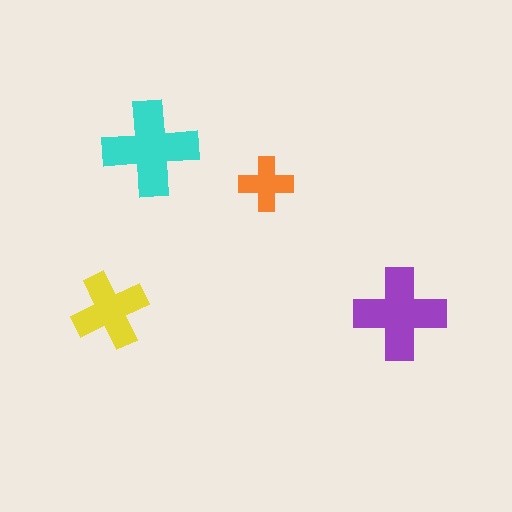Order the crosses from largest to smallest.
the cyan one, the purple one, the yellow one, the orange one.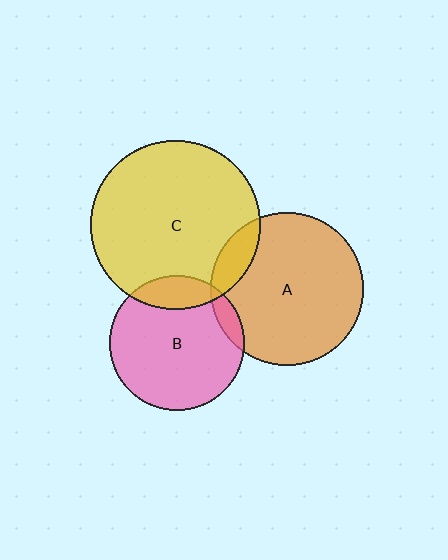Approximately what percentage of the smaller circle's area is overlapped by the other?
Approximately 10%.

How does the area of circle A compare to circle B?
Approximately 1.3 times.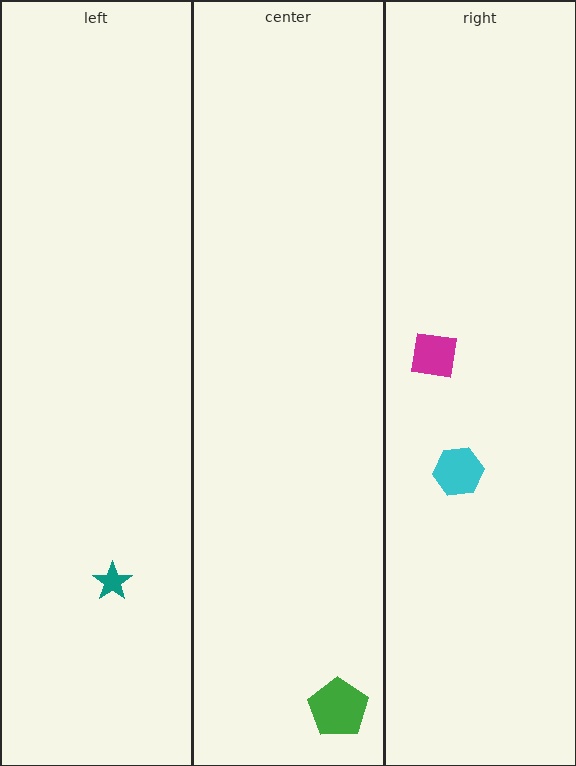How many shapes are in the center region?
1.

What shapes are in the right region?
The cyan hexagon, the magenta square.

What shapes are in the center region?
The green pentagon.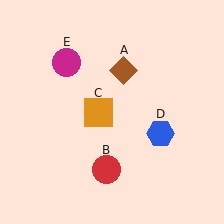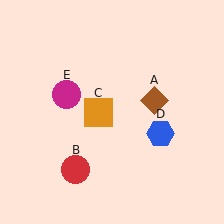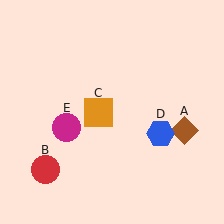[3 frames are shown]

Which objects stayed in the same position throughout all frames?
Orange square (object C) and blue hexagon (object D) remained stationary.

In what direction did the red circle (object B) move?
The red circle (object B) moved left.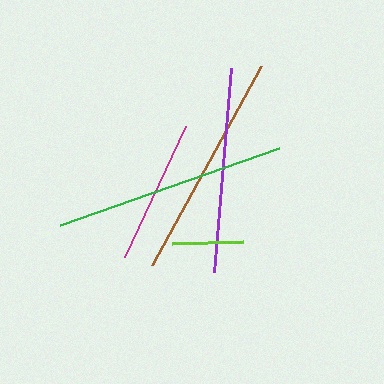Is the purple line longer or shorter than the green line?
The green line is longer than the purple line.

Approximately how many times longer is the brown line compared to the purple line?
The brown line is approximately 1.1 times the length of the purple line.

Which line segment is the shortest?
The lime line is the shortest at approximately 71 pixels.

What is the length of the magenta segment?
The magenta segment is approximately 145 pixels long.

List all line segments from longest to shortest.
From longest to shortest: green, brown, purple, magenta, lime.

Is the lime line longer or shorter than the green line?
The green line is longer than the lime line.